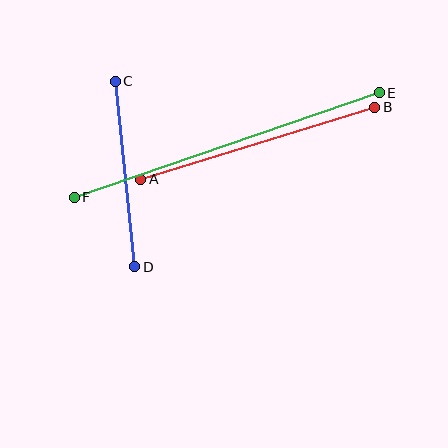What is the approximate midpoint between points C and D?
The midpoint is at approximately (125, 174) pixels.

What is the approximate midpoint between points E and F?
The midpoint is at approximately (227, 145) pixels.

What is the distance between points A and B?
The distance is approximately 245 pixels.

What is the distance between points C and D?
The distance is approximately 187 pixels.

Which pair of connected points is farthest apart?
Points E and F are farthest apart.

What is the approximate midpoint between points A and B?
The midpoint is at approximately (258, 143) pixels.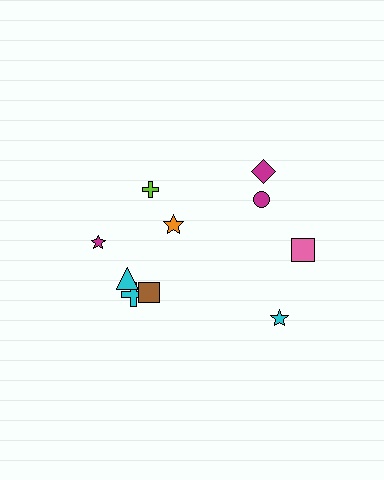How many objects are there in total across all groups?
There are 10 objects.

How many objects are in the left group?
There are 6 objects.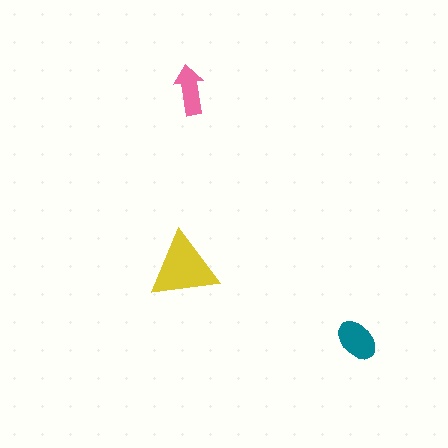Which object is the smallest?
The pink arrow.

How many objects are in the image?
There are 3 objects in the image.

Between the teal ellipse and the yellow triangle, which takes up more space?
The yellow triangle.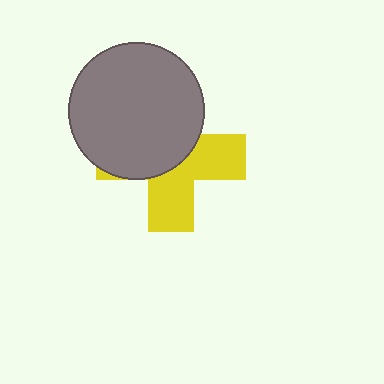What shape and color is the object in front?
The object in front is a gray circle.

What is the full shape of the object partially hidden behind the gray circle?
The partially hidden object is a yellow cross.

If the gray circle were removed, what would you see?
You would see the complete yellow cross.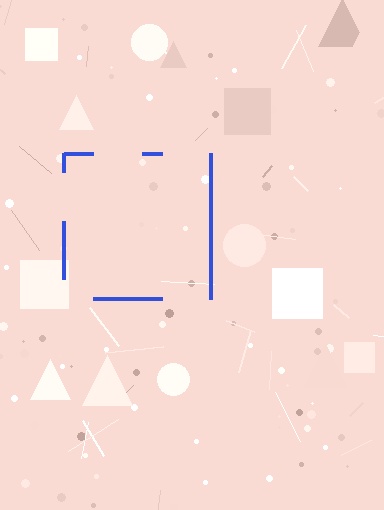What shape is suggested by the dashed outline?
The dashed outline suggests a square.